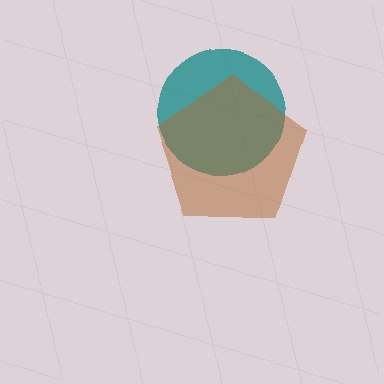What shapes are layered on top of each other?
The layered shapes are: a teal circle, a brown pentagon.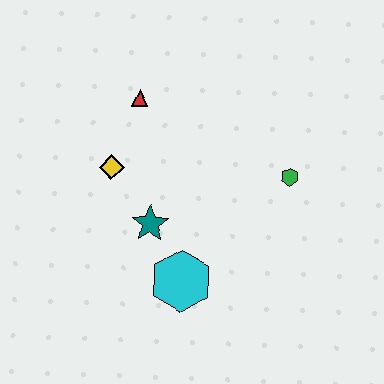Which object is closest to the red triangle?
The yellow diamond is closest to the red triangle.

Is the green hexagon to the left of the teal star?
No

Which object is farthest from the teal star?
The green hexagon is farthest from the teal star.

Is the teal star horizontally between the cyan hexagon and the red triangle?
Yes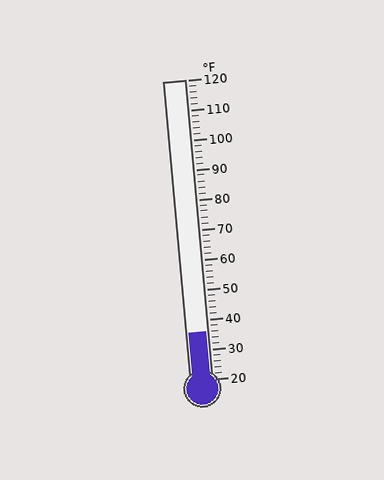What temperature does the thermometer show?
The thermometer shows approximately 36°F.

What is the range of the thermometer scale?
The thermometer scale ranges from 20°F to 120°F.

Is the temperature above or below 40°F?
The temperature is below 40°F.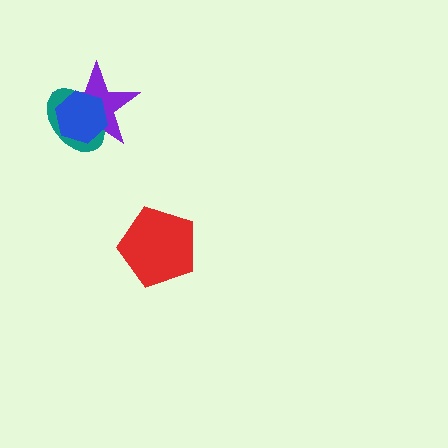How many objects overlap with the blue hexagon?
2 objects overlap with the blue hexagon.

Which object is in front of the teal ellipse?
The blue hexagon is in front of the teal ellipse.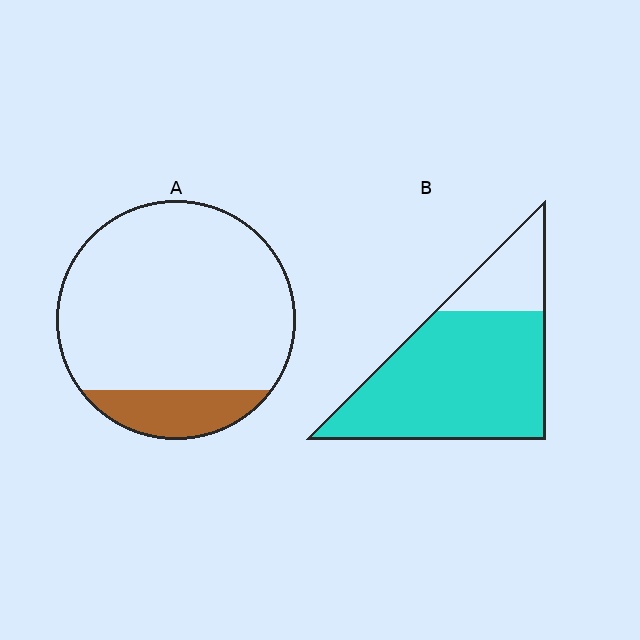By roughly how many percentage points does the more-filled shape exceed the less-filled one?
By roughly 65 percentage points (B over A).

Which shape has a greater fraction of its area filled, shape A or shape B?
Shape B.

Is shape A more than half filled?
No.